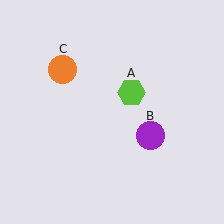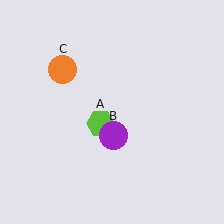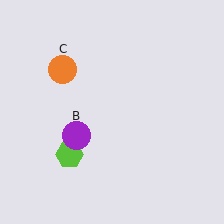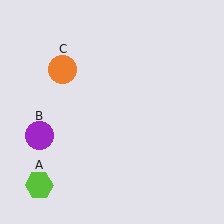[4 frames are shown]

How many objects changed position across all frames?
2 objects changed position: lime hexagon (object A), purple circle (object B).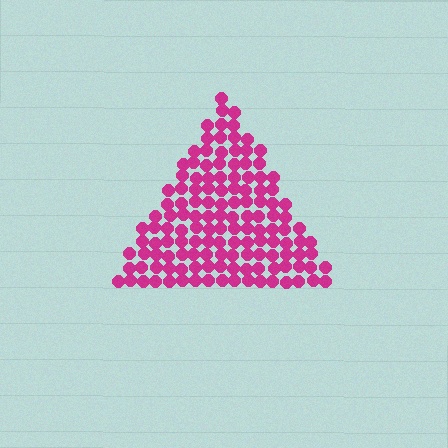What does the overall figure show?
The overall figure shows a triangle.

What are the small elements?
The small elements are circles.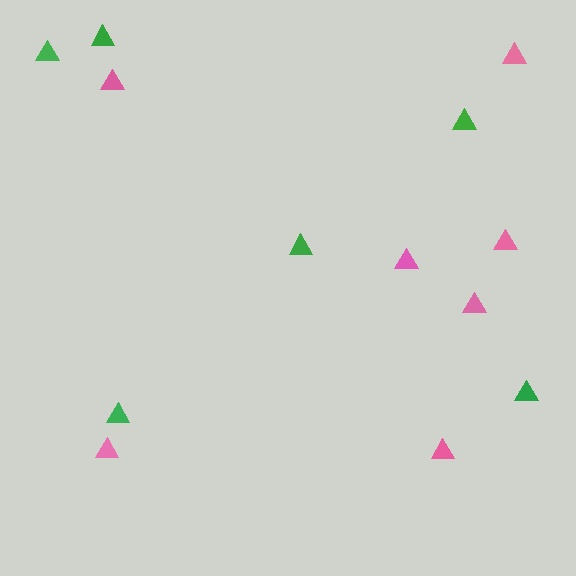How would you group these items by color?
There are 2 groups: one group of pink triangles (7) and one group of green triangles (6).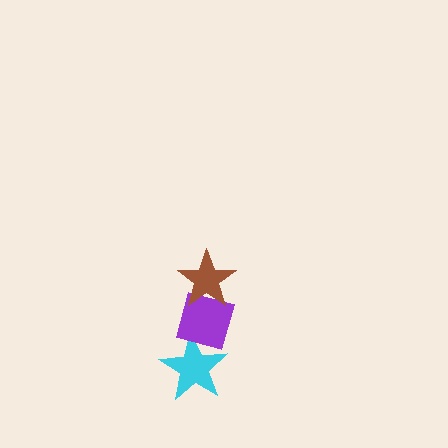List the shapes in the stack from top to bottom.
From top to bottom: the brown star, the purple square, the cyan star.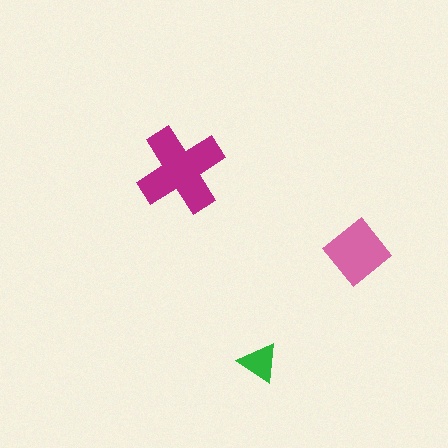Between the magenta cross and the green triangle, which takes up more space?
The magenta cross.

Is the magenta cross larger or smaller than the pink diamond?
Larger.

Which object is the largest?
The magenta cross.